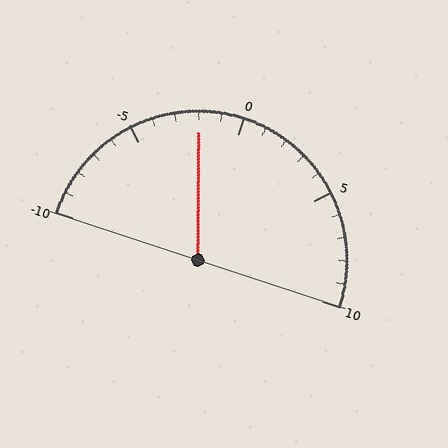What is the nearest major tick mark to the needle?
The nearest major tick mark is 0.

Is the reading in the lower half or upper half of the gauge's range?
The reading is in the lower half of the range (-10 to 10).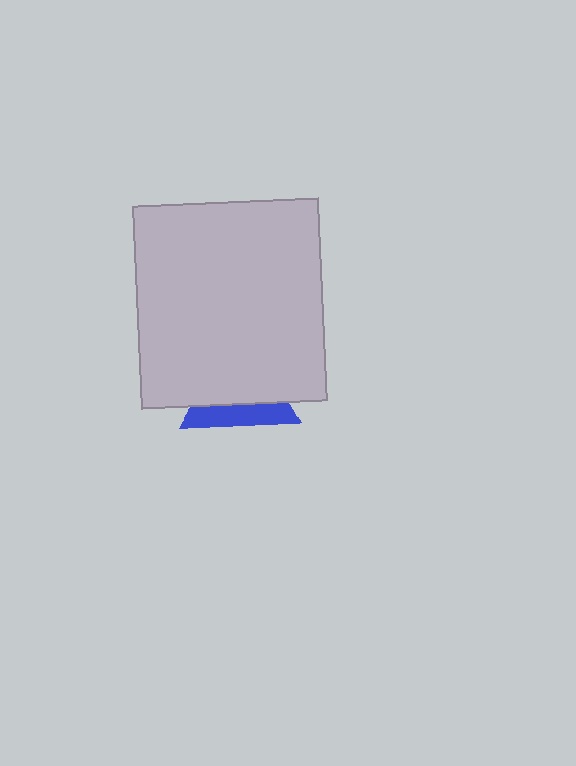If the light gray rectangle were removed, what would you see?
You would see the complete blue triangle.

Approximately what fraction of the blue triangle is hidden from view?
Roughly 66% of the blue triangle is hidden behind the light gray rectangle.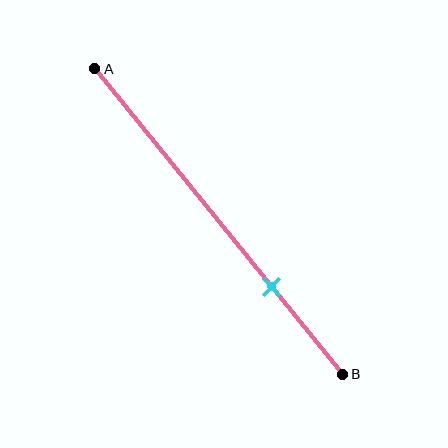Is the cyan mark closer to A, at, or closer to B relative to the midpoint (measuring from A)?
The cyan mark is closer to point B than the midpoint of segment AB.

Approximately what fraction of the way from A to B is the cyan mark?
The cyan mark is approximately 70% of the way from A to B.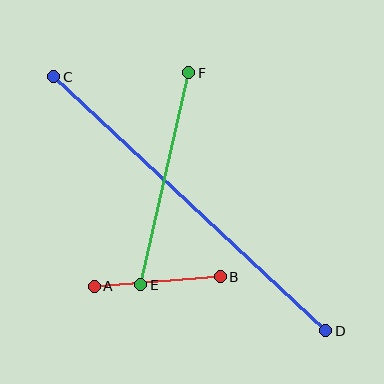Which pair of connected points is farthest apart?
Points C and D are farthest apart.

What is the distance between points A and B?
The distance is approximately 126 pixels.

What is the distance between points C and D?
The distance is approximately 372 pixels.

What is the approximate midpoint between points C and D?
The midpoint is at approximately (190, 204) pixels.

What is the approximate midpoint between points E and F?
The midpoint is at approximately (165, 179) pixels.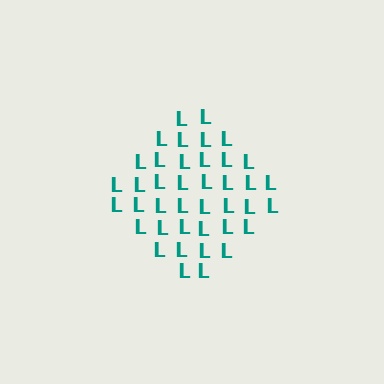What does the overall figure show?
The overall figure shows a diamond.